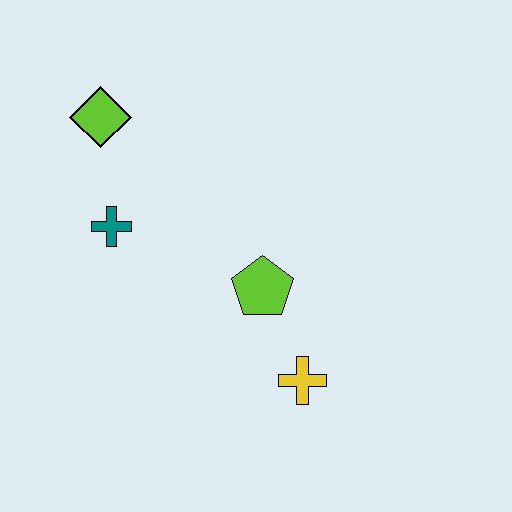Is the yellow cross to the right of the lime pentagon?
Yes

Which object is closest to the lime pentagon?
The yellow cross is closest to the lime pentagon.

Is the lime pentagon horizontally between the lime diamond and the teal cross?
No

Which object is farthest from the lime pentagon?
The lime diamond is farthest from the lime pentagon.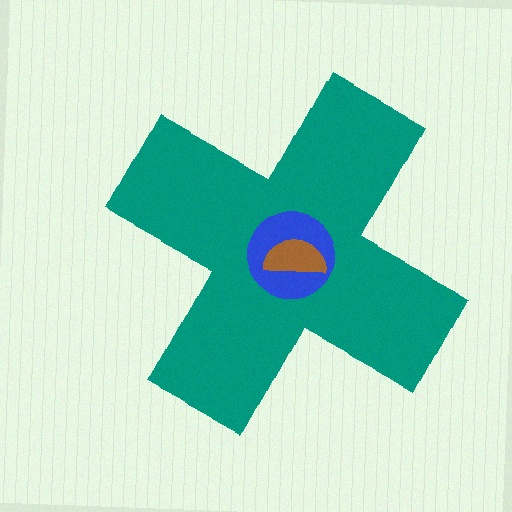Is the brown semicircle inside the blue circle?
Yes.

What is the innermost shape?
The brown semicircle.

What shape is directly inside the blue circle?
The brown semicircle.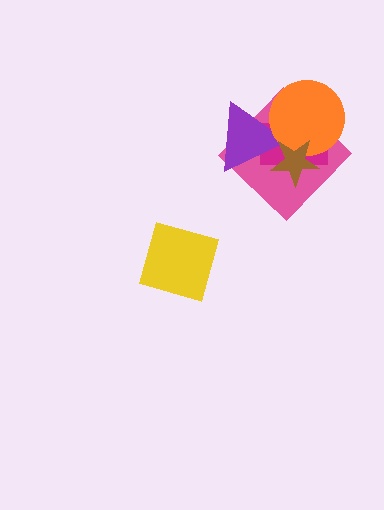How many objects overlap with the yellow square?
0 objects overlap with the yellow square.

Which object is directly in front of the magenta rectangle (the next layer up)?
The purple triangle is directly in front of the magenta rectangle.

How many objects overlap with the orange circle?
4 objects overlap with the orange circle.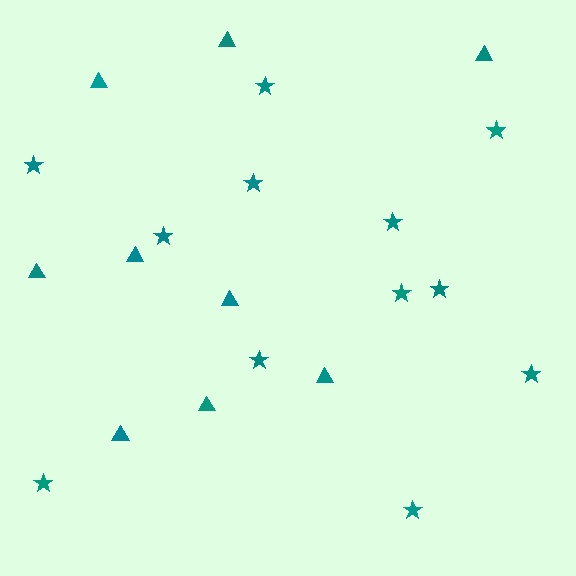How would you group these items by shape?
There are 2 groups: one group of stars (12) and one group of triangles (9).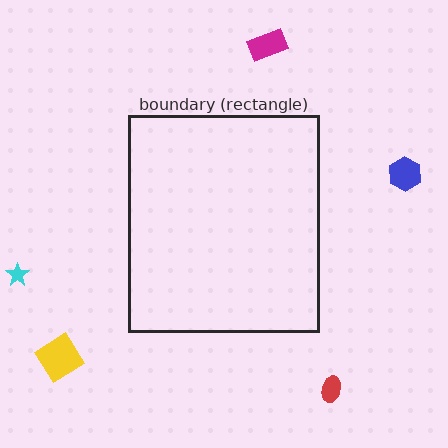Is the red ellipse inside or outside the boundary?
Outside.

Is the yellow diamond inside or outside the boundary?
Outside.